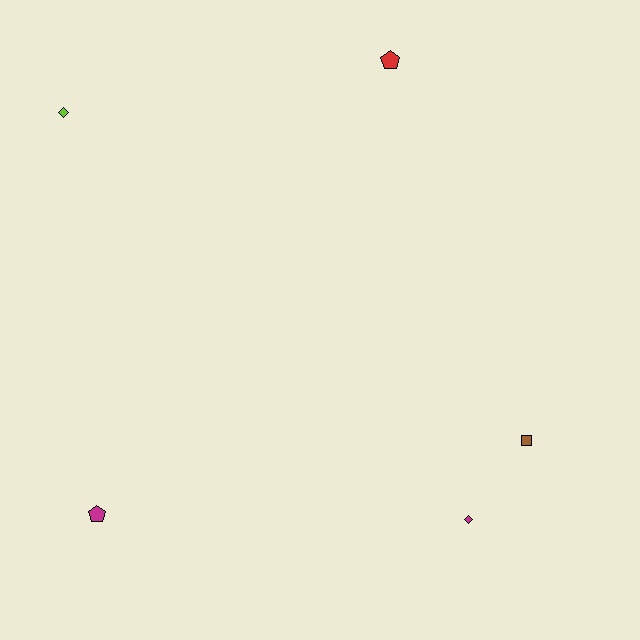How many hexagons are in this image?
There are no hexagons.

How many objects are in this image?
There are 5 objects.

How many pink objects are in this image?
There are no pink objects.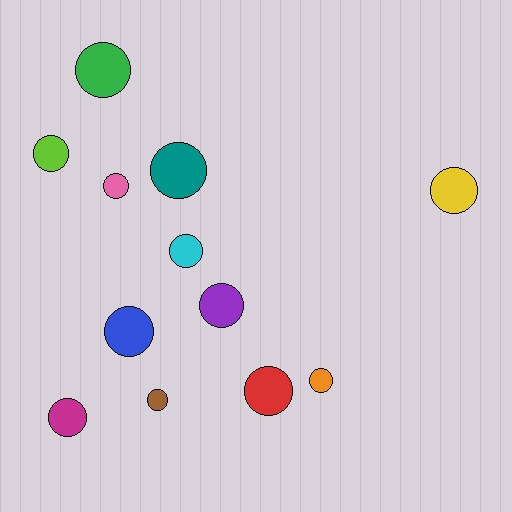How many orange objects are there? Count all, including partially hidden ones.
There is 1 orange object.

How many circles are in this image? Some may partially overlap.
There are 12 circles.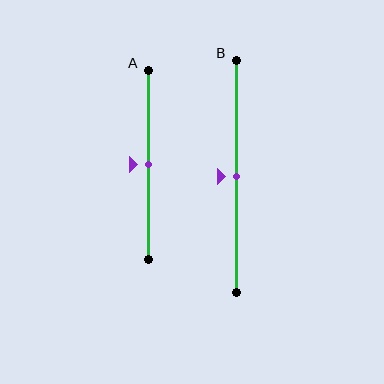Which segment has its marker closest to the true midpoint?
Segment A has its marker closest to the true midpoint.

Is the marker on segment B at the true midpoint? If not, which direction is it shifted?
Yes, the marker on segment B is at the true midpoint.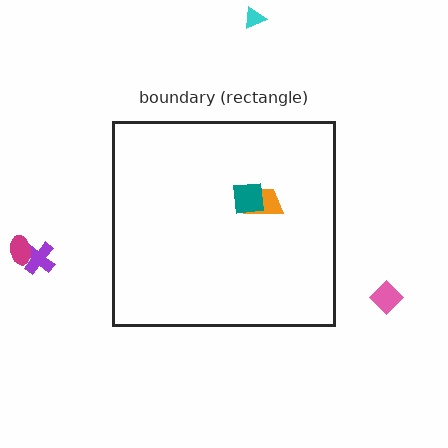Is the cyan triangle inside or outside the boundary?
Outside.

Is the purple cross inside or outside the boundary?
Outside.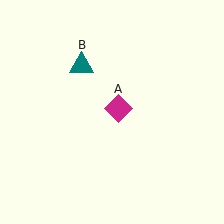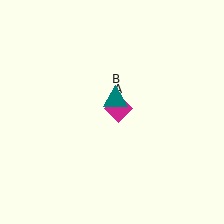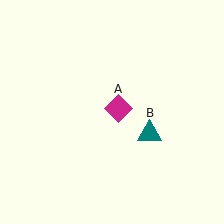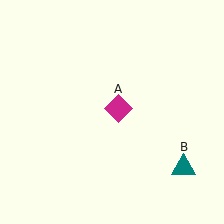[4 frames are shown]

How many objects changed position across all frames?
1 object changed position: teal triangle (object B).